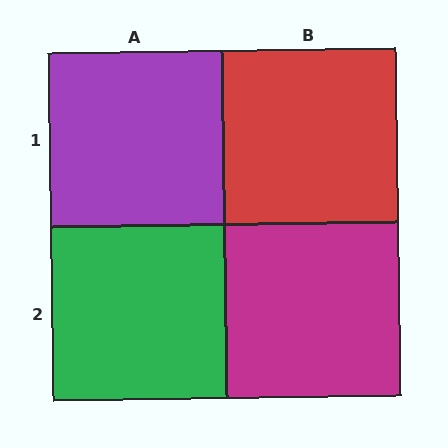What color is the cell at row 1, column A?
Purple.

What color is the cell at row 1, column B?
Red.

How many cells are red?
1 cell is red.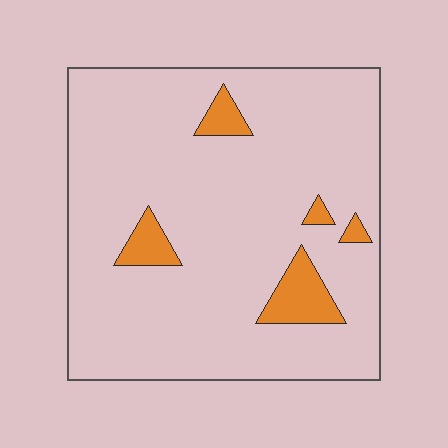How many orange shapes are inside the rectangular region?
5.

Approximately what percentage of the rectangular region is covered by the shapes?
Approximately 10%.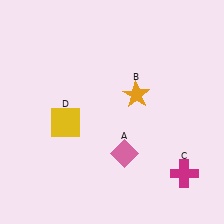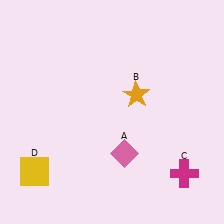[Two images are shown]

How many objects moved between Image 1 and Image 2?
1 object moved between the two images.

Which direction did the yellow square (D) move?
The yellow square (D) moved down.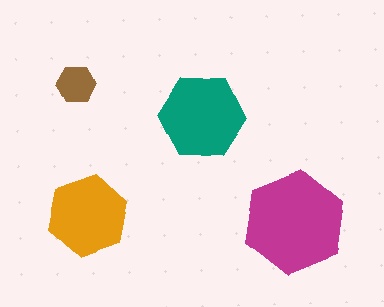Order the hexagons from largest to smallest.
the magenta one, the teal one, the orange one, the brown one.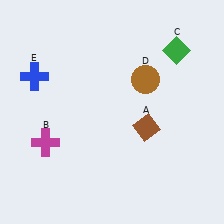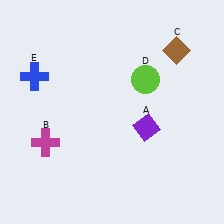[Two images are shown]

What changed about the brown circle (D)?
In Image 1, D is brown. In Image 2, it changed to lime.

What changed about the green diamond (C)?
In Image 1, C is green. In Image 2, it changed to brown.